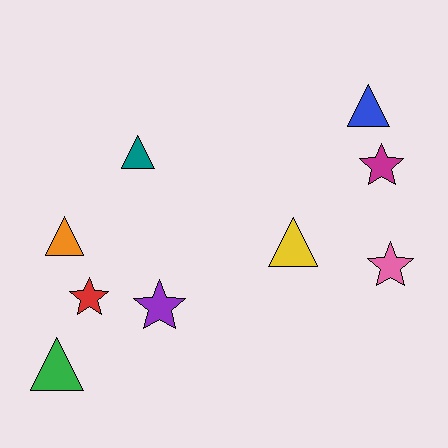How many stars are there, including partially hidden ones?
There are 4 stars.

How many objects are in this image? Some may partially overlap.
There are 9 objects.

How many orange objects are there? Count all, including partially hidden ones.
There is 1 orange object.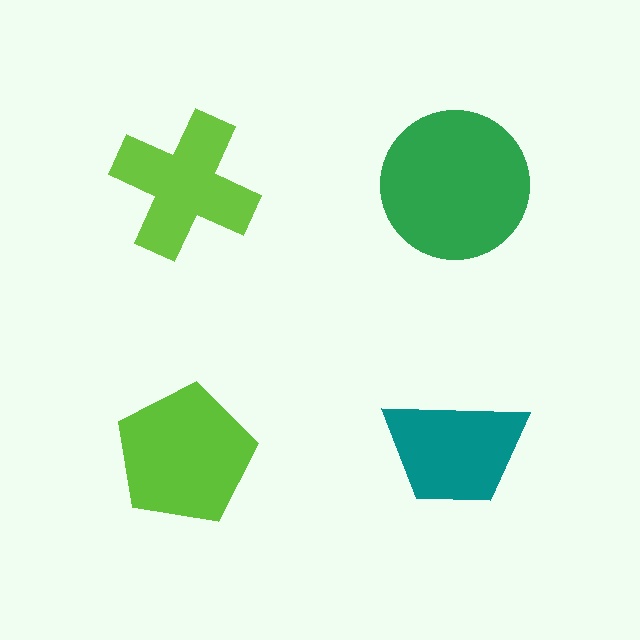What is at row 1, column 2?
A green circle.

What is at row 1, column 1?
A lime cross.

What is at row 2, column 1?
A lime pentagon.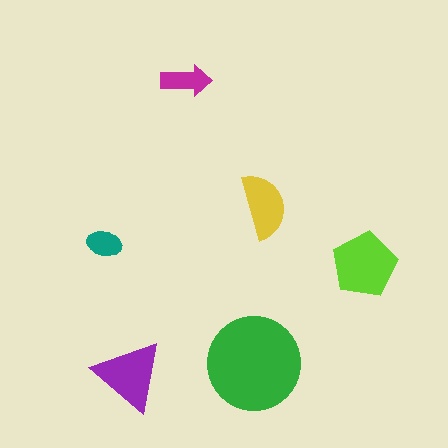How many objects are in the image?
There are 6 objects in the image.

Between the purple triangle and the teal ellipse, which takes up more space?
The purple triangle.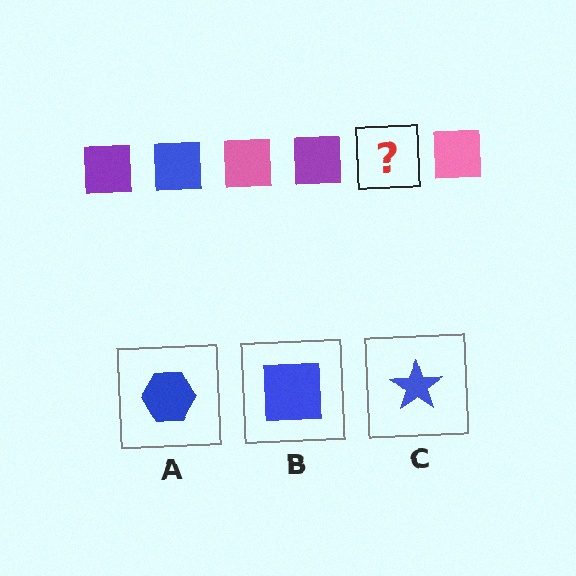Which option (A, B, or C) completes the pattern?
B.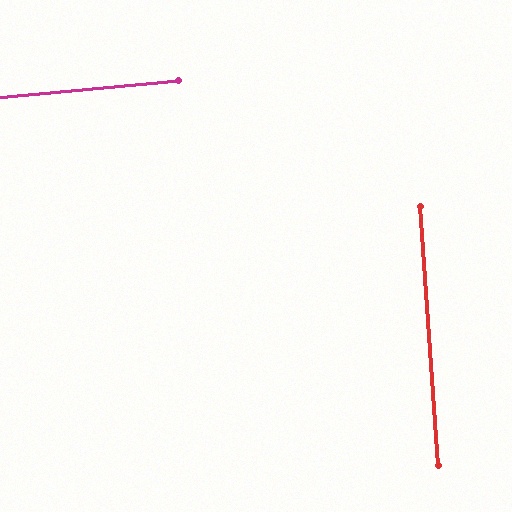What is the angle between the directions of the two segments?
Approximately 88 degrees.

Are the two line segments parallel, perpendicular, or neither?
Perpendicular — they meet at approximately 88°.